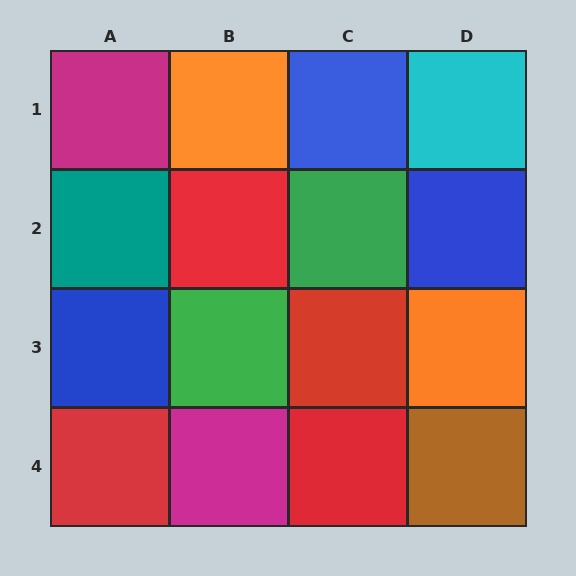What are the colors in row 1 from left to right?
Magenta, orange, blue, cyan.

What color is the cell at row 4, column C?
Red.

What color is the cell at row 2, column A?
Teal.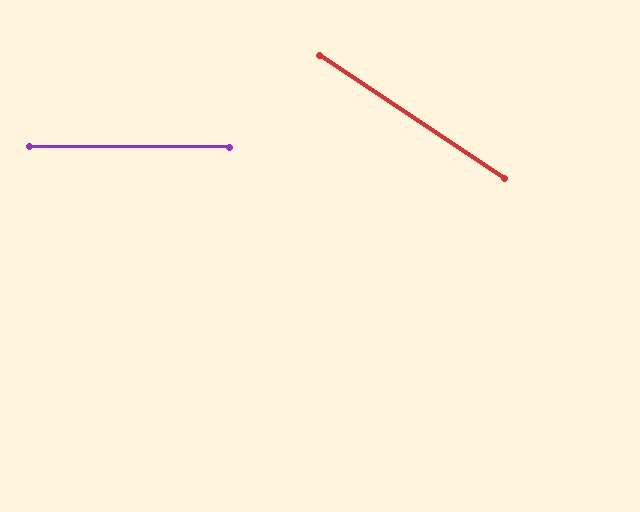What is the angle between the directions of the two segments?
Approximately 33 degrees.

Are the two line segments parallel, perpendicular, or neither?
Neither parallel nor perpendicular — they differ by about 33°.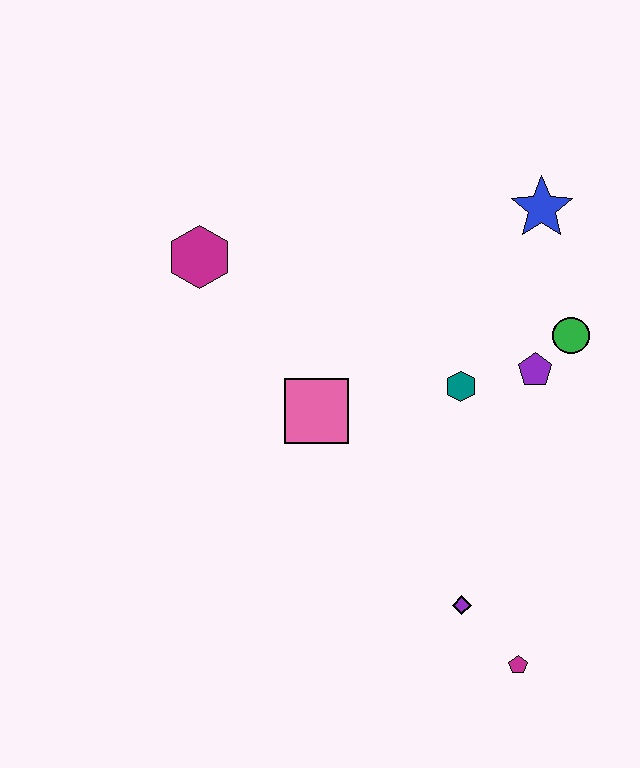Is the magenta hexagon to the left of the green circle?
Yes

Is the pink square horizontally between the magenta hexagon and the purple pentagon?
Yes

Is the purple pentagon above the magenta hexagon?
No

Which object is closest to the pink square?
The teal hexagon is closest to the pink square.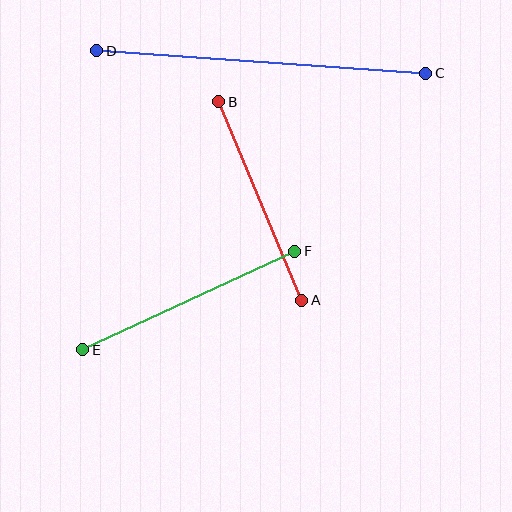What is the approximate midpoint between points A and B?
The midpoint is at approximately (260, 201) pixels.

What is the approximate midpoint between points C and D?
The midpoint is at approximately (261, 62) pixels.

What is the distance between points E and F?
The distance is approximately 234 pixels.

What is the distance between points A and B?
The distance is approximately 215 pixels.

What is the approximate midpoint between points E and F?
The midpoint is at approximately (189, 301) pixels.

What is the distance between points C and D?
The distance is approximately 330 pixels.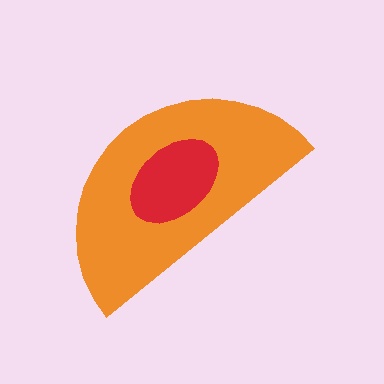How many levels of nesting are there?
2.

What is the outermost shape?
The orange semicircle.